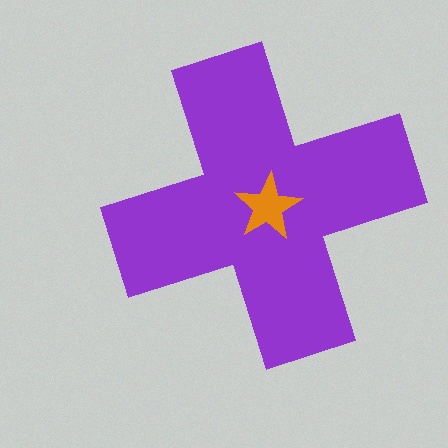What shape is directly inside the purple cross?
The orange star.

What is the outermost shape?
The purple cross.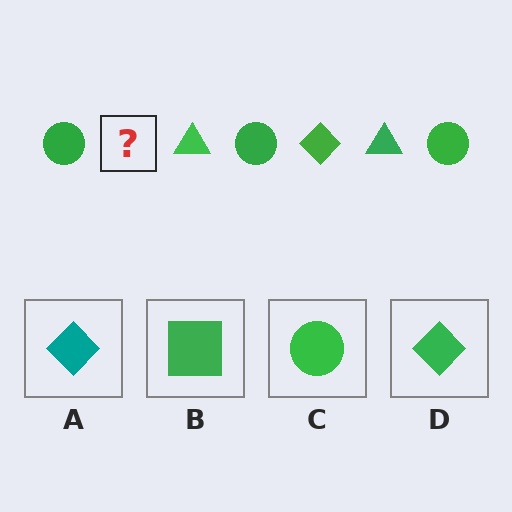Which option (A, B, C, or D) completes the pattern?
D.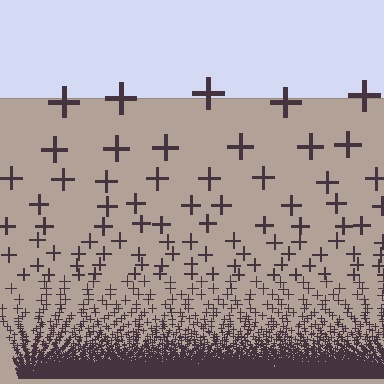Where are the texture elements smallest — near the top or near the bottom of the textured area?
Near the bottom.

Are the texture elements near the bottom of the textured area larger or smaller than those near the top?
Smaller. The gradient is inverted — elements near the bottom are smaller and denser.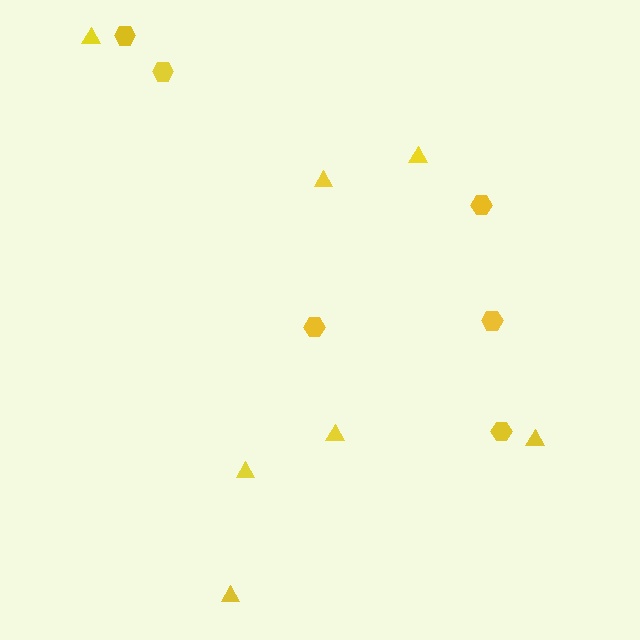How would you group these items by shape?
There are 2 groups: one group of hexagons (6) and one group of triangles (7).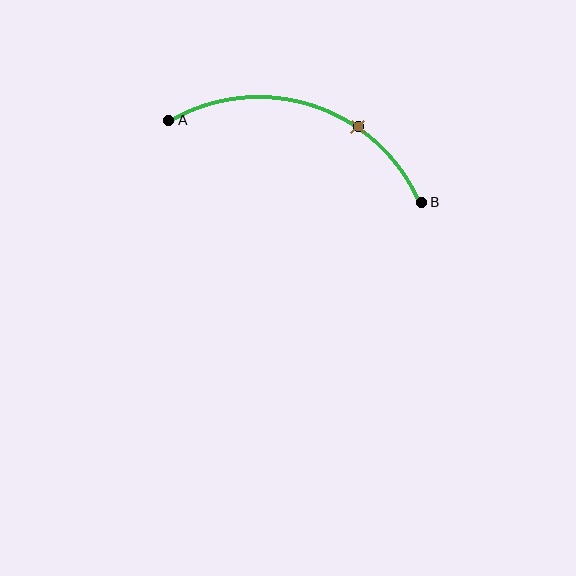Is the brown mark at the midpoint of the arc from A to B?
No. The brown mark lies on the arc but is closer to endpoint B. The arc midpoint would be at the point on the curve equidistant along the arc from both A and B.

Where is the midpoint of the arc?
The arc midpoint is the point on the curve farthest from the straight line joining A and B. It sits above that line.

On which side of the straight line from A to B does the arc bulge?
The arc bulges above the straight line connecting A and B.